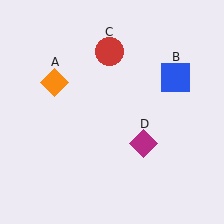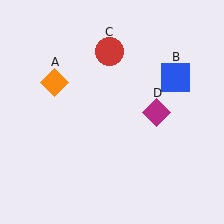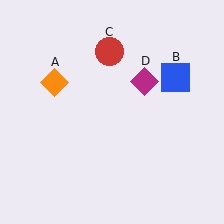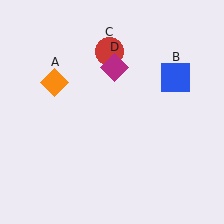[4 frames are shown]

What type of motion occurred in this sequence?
The magenta diamond (object D) rotated counterclockwise around the center of the scene.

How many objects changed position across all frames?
1 object changed position: magenta diamond (object D).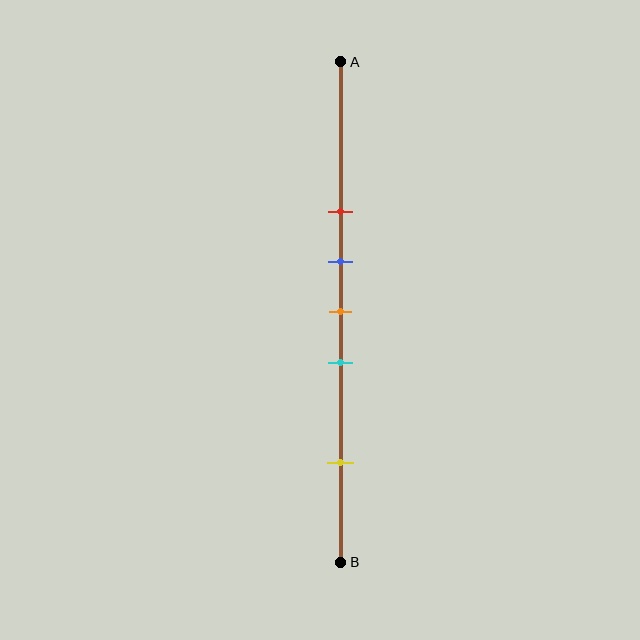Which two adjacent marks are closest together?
The blue and orange marks are the closest adjacent pair.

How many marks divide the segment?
There are 5 marks dividing the segment.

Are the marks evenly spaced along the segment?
No, the marks are not evenly spaced.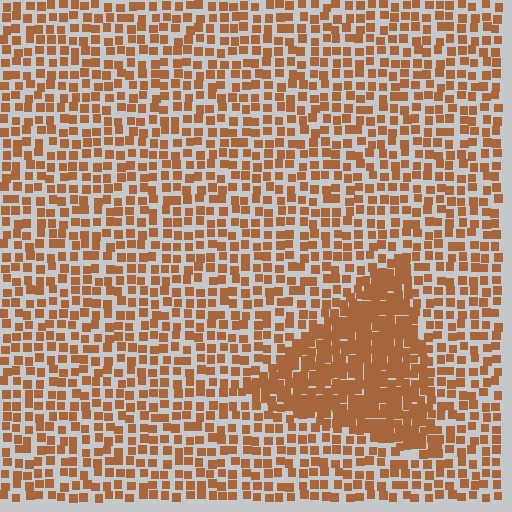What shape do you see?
I see a triangle.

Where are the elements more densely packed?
The elements are more densely packed inside the triangle boundary.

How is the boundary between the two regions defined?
The boundary is defined by a change in element density (approximately 2.1x ratio). All elements are the same color, size, and shape.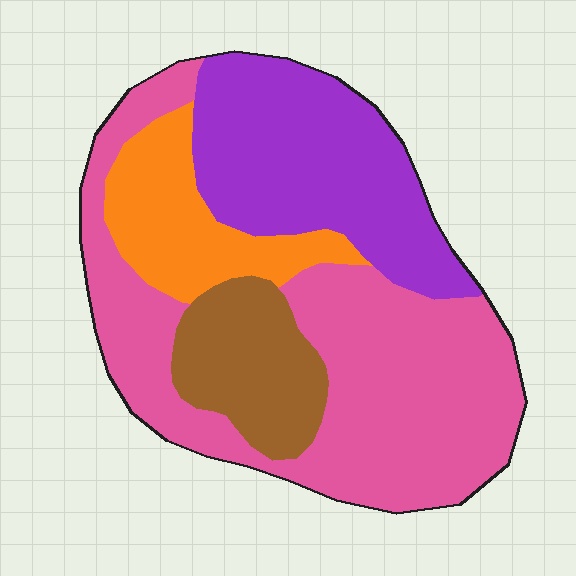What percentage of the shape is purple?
Purple takes up about one quarter (1/4) of the shape.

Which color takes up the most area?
Pink, at roughly 45%.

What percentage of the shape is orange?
Orange takes up about one eighth (1/8) of the shape.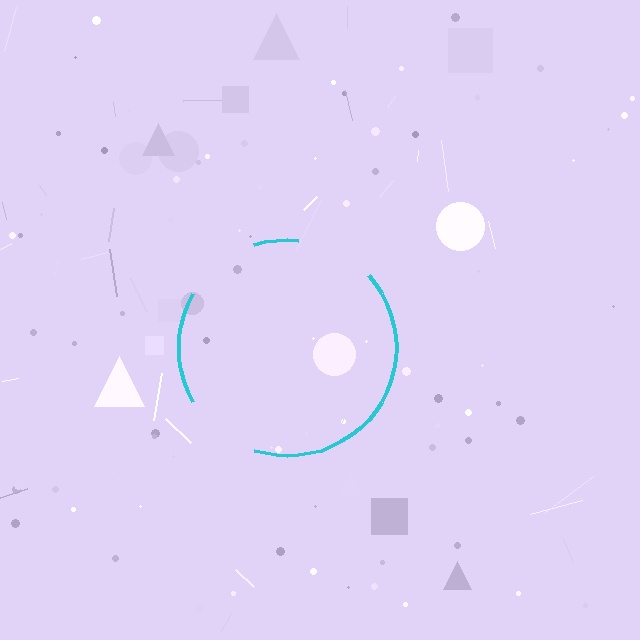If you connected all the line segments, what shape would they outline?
They would outline a circle.